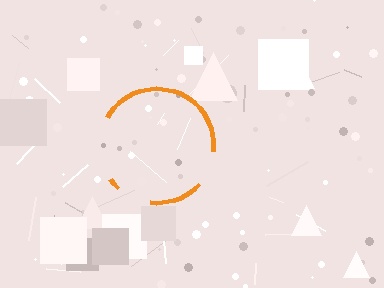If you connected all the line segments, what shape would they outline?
They would outline a circle.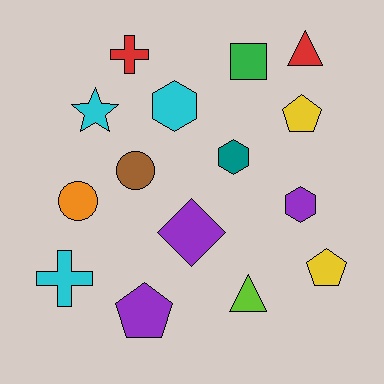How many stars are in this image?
There is 1 star.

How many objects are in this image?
There are 15 objects.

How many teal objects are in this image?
There is 1 teal object.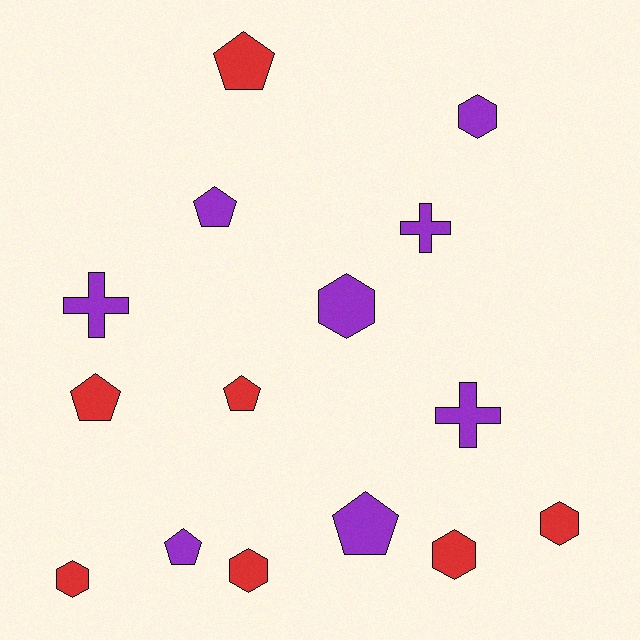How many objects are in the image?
There are 15 objects.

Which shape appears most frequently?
Pentagon, with 6 objects.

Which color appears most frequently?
Purple, with 8 objects.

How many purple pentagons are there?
There are 3 purple pentagons.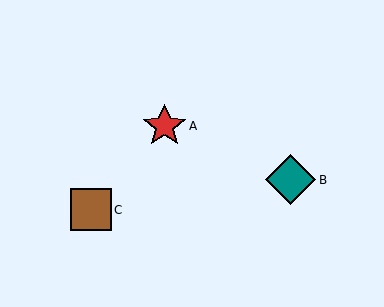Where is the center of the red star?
The center of the red star is at (164, 126).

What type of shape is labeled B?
Shape B is a teal diamond.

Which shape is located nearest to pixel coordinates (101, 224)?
The brown square (labeled C) at (91, 210) is nearest to that location.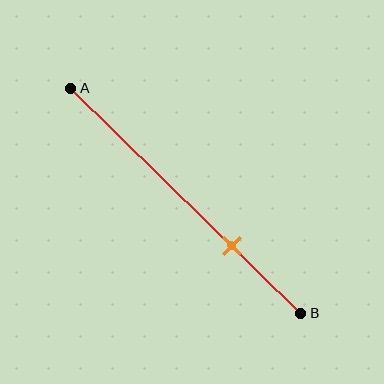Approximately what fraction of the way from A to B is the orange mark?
The orange mark is approximately 70% of the way from A to B.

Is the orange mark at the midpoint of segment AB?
No, the mark is at about 70% from A, not at the 50% midpoint.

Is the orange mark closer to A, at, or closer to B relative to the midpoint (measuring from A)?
The orange mark is closer to point B than the midpoint of segment AB.